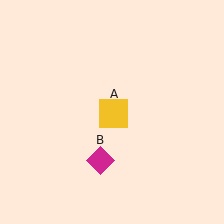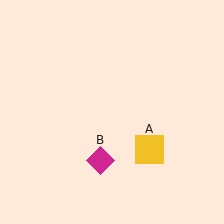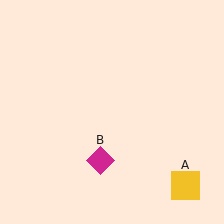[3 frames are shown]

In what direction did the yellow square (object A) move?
The yellow square (object A) moved down and to the right.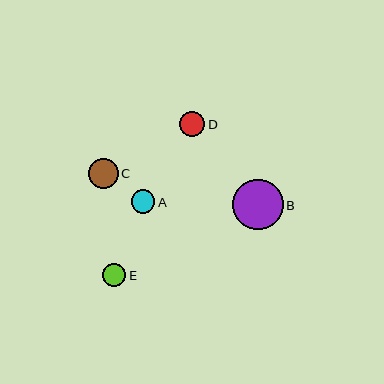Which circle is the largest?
Circle B is the largest with a size of approximately 51 pixels.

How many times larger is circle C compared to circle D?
Circle C is approximately 1.2 times the size of circle D.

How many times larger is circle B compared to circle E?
Circle B is approximately 2.2 times the size of circle E.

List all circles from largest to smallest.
From largest to smallest: B, C, D, E, A.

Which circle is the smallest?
Circle A is the smallest with a size of approximately 23 pixels.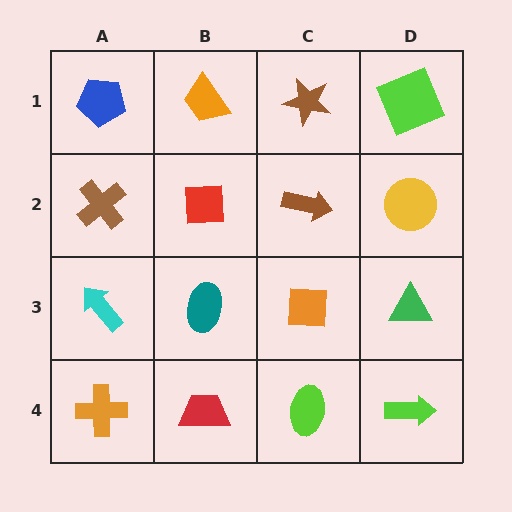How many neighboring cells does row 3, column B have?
4.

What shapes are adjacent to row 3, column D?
A yellow circle (row 2, column D), a lime arrow (row 4, column D), an orange square (row 3, column C).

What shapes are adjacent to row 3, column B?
A red square (row 2, column B), a red trapezoid (row 4, column B), a cyan arrow (row 3, column A), an orange square (row 3, column C).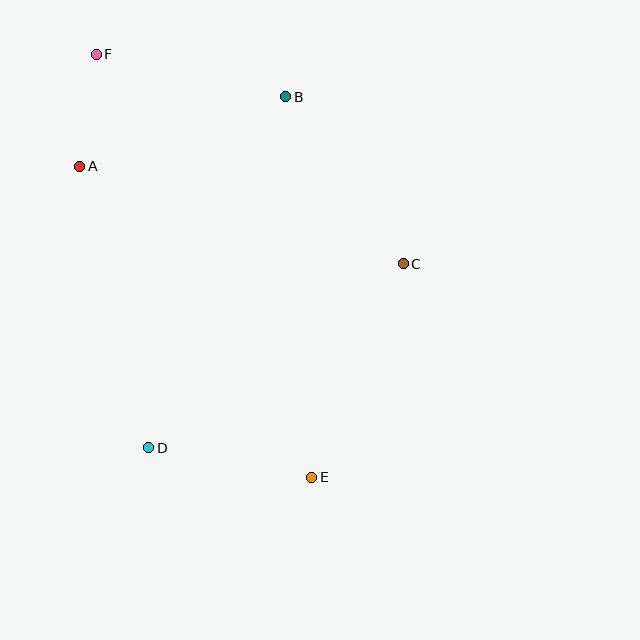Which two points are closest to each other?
Points A and F are closest to each other.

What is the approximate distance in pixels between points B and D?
The distance between B and D is approximately 377 pixels.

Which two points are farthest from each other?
Points E and F are farthest from each other.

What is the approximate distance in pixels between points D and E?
The distance between D and E is approximately 166 pixels.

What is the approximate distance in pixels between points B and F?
The distance between B and F is approximately 194 pixels.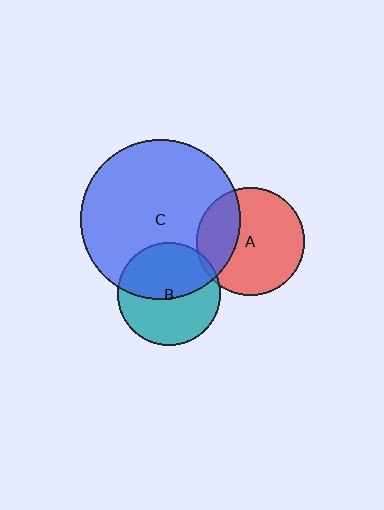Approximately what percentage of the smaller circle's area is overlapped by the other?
Approximately 30%.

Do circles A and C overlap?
Yes.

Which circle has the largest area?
Circle C (blue).